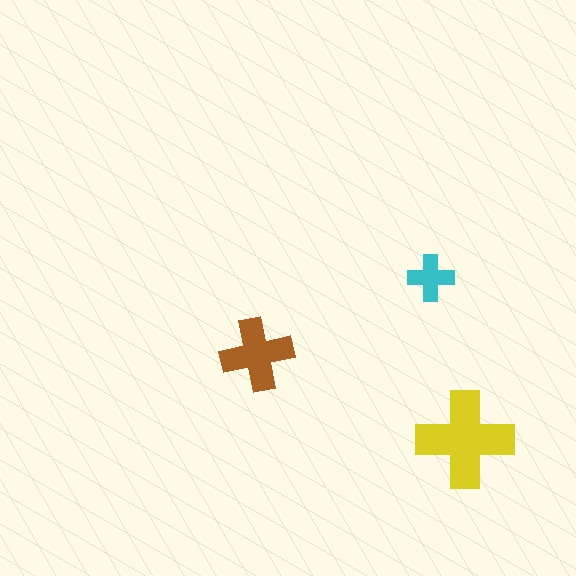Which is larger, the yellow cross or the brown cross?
The yellow one.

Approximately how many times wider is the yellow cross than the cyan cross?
About 2 times wider.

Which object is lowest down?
The yellow cross is bottommost.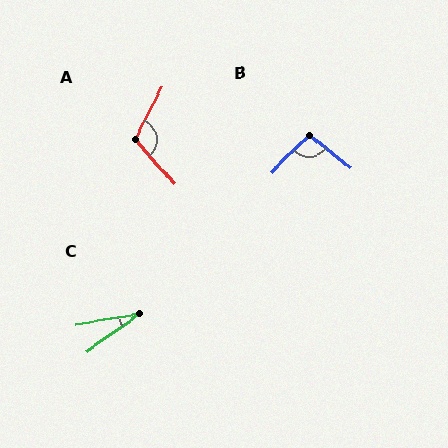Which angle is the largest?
A, at approximately 112 degrees.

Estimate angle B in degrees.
Approximately 97 degrees.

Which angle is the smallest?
C, at approximately 26 degrees.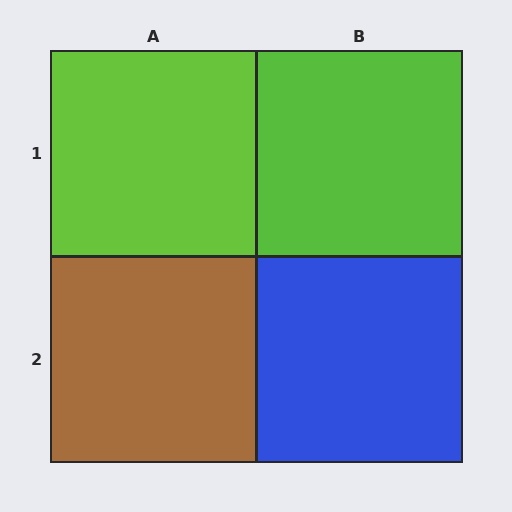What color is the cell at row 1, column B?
Lime.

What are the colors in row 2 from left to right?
Brown, blue.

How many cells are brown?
1 cell is brown.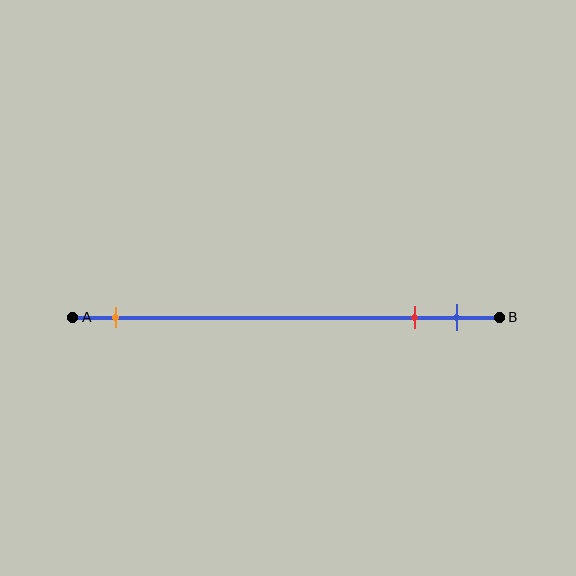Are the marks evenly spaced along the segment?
No, the marks are not evenly spaced.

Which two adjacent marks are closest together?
The red and blue marks are the closest adjacent pair.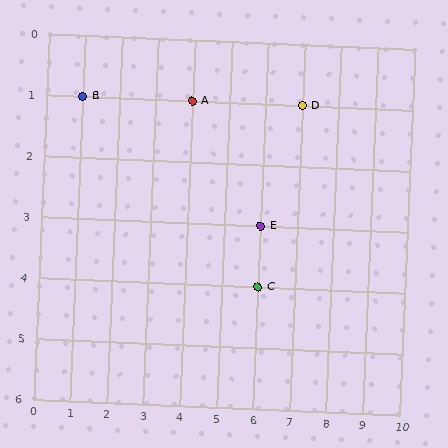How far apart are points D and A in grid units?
Points D and A are 3 columns apart.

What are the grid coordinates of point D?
Point D is at grid coordinates (7, 1).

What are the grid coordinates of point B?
Point B is at grid coordinates (1, 1).